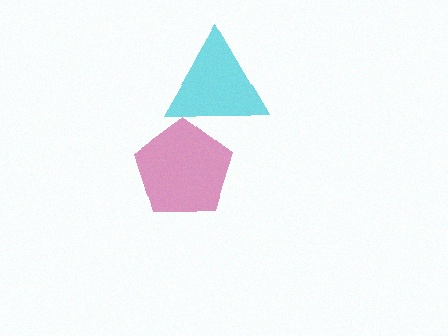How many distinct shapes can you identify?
There are 2 distinct shapes: a magenta pentagon, a cyan triangle.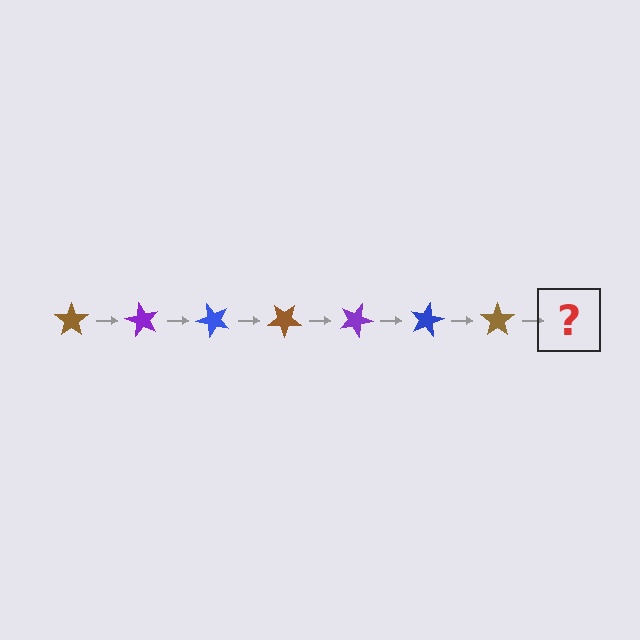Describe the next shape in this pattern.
It should be a purple star, rotated 420 degrees from the start.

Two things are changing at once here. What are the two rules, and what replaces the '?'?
The two rules are that it rotates 60 degrees each step and the color cycles through brown, purple, and blue. The '?' should be a purple star, rotated 420 degrees from the start.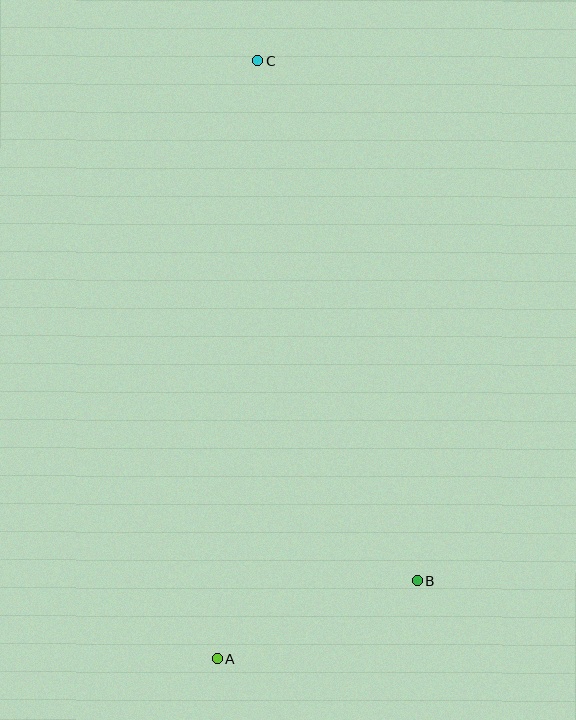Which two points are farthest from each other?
Points A and C are farthest from each other.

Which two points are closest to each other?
Points A and B are closest to each other.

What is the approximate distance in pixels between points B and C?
The distance between B and C is approximately 544 pixels.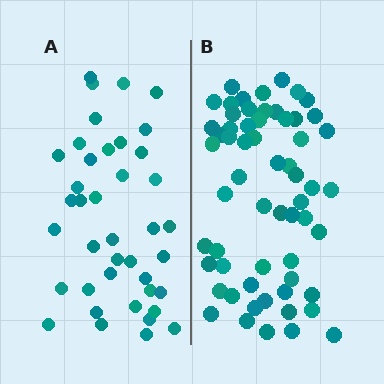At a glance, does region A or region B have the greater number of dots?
Region B (the right region) has more dots.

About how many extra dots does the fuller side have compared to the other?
Region B has approximately 20 more dots than region A.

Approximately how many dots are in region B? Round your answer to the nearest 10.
About 60 dots.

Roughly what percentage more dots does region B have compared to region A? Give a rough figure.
About 50% more.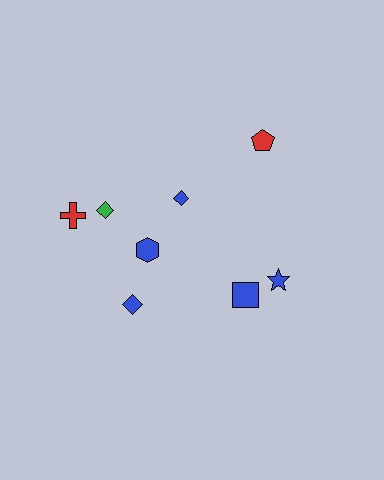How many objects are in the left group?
There are 5 objects.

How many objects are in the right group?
There are 3 objects.